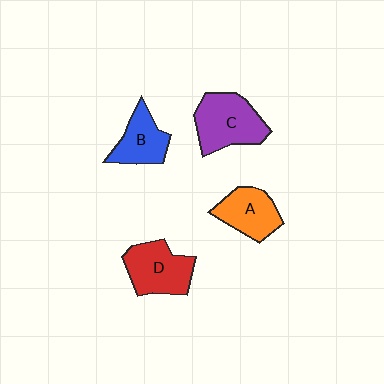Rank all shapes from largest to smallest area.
From largest to smallest: C (purple), D (red), A (orange), B (blue).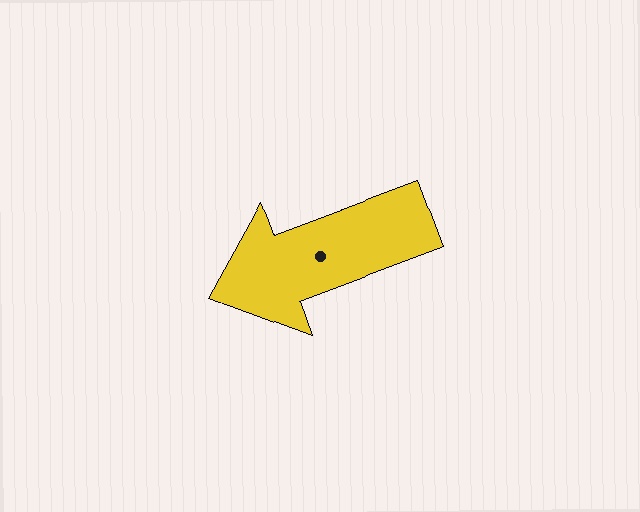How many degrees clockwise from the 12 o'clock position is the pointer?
Approximately 250 degrees.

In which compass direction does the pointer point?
West.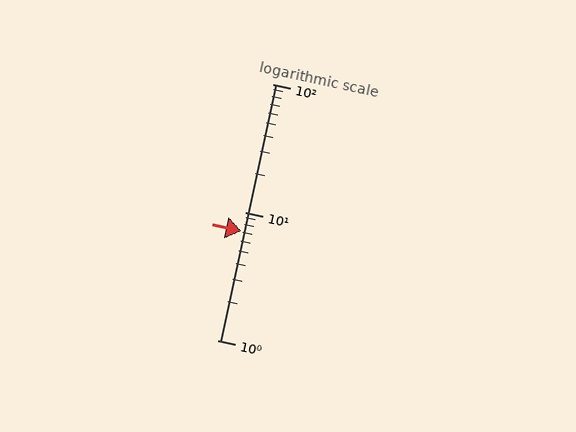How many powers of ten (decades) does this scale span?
The scale spans 2 decades, from 1 to 100.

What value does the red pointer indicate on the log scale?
The pointer indicates approximately 7.1.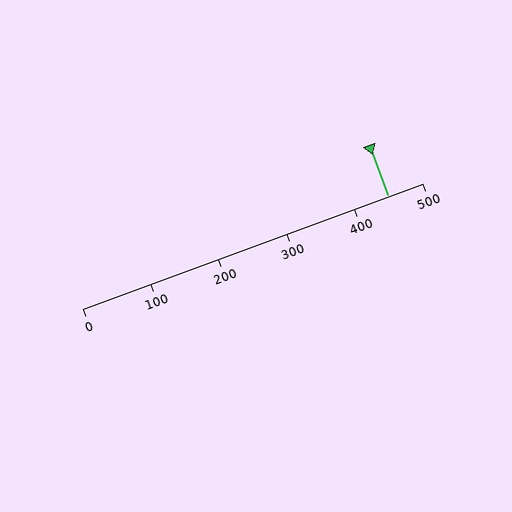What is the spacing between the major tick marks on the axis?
The major ticks are spaced 100 apart.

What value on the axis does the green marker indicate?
The marker indicates approximately 450.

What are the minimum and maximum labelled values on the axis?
The axis runs from 0 to 500.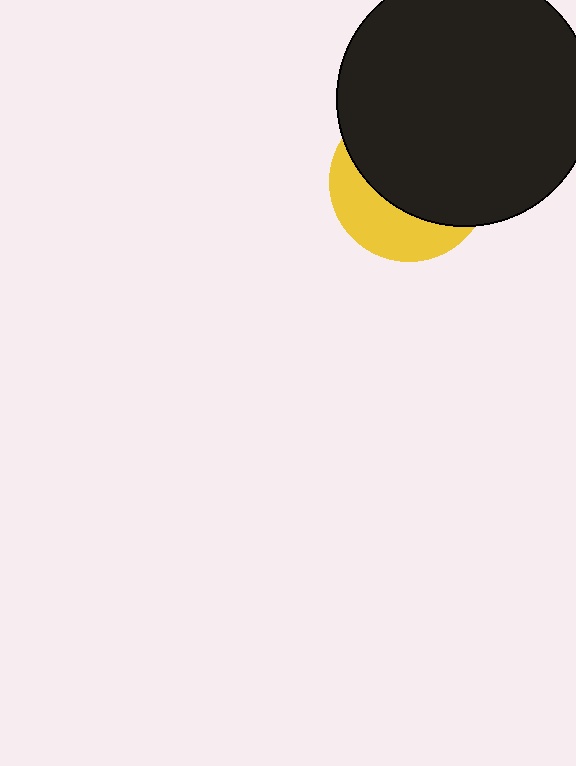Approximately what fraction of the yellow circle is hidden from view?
Roughly 66% of the yellow circle is hidden behind the black circle.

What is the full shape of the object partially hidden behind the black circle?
The partially hidden object is a yellow circle.